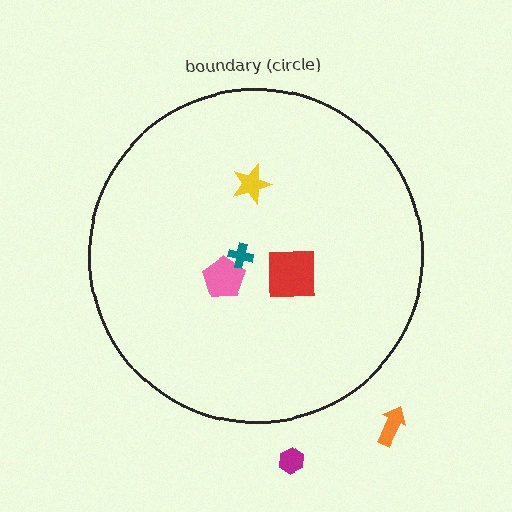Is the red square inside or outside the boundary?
Inside.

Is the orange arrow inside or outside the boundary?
Outside.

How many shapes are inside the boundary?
4 inside, 2 outside.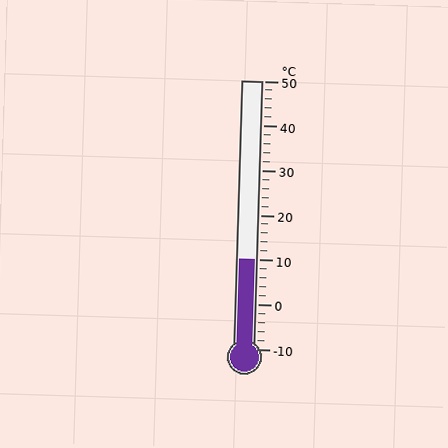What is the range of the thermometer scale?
The thermometer scale ranges from -10°C to 50°C.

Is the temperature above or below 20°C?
The temperature is below 20°C.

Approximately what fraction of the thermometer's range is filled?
The thermometer is filled to approximately 35% of its range.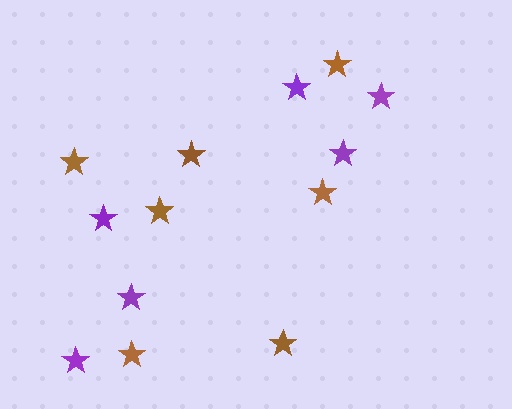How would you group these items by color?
There are 2 groups: one group of brown stars (7) and one group of purple stars (6).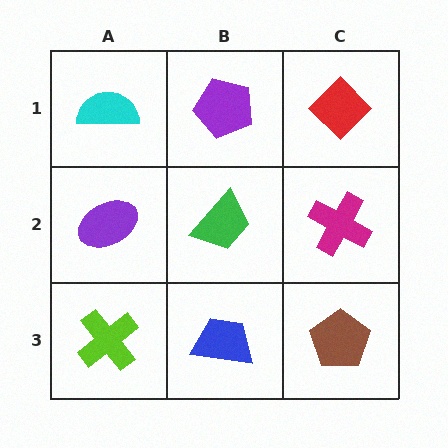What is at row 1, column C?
A red diamond.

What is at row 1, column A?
A cyan semicircle.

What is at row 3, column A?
A lime cross.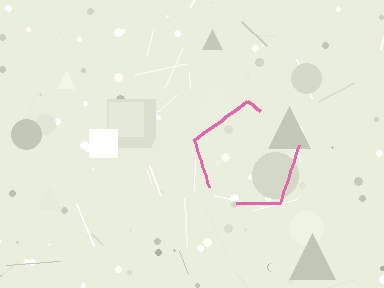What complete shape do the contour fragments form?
The contour fragments form a pentagon.